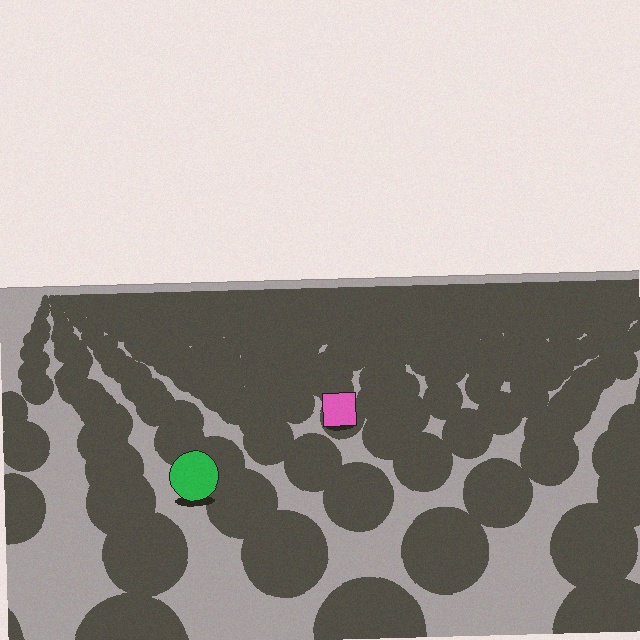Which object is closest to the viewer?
The green circle is closest. The texture marks near it are larger and more spread out.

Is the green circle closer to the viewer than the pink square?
Yes. The green circle is closer — you can tell from the texture gradient: the ground texture is coarser near it.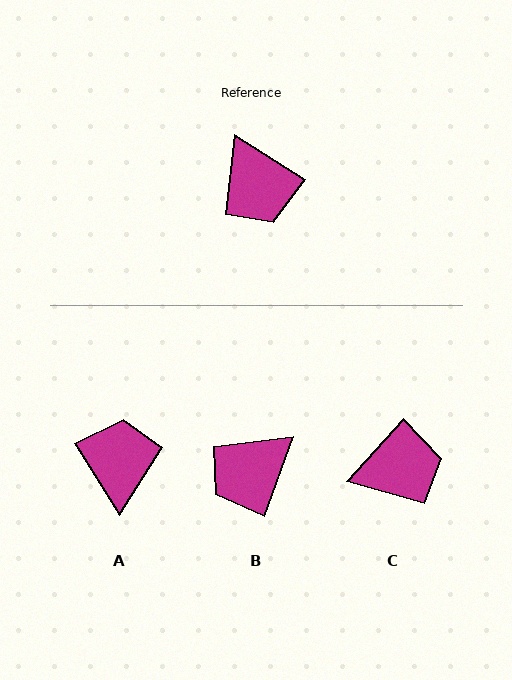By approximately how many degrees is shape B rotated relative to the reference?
Approximately 78 degrees clockwise.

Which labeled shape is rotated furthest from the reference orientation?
A, about 154 degrees away.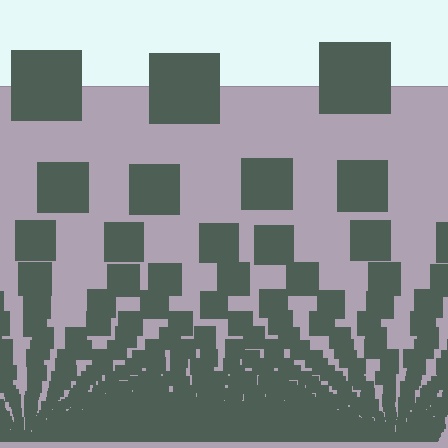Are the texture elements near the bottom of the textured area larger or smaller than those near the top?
Smaller. The gradient is inverted — elements near the bottom are smaller and denser.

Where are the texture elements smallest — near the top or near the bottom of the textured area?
Near the bottom.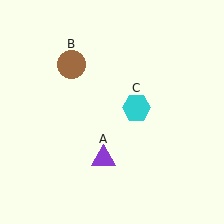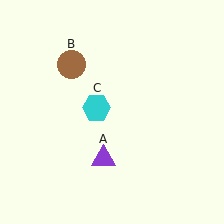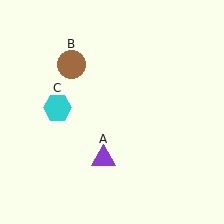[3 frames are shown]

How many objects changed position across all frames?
1 object changed position: cyan hexagon (object C).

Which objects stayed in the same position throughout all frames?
Purple triangle (object A) and brown circle (object B) remained stationary.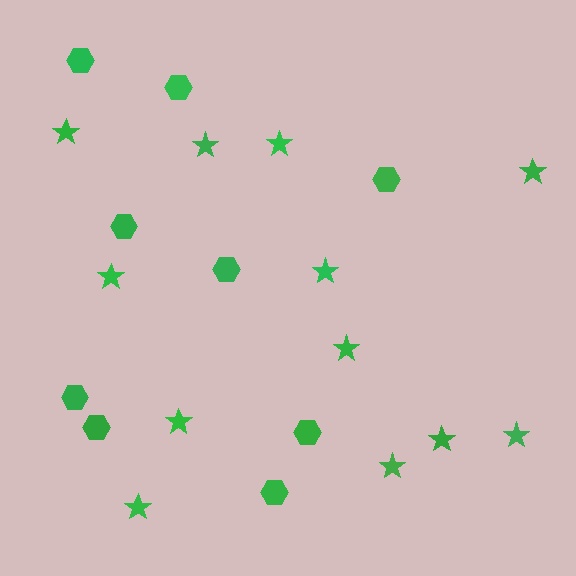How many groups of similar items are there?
There are 2 groups: one group of hexagons (9) and one group of stars (12).